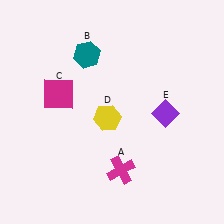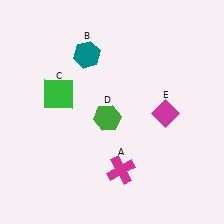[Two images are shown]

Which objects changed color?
C changed from magenta to green. D changed from yellow to green. E changed from purple to magenta.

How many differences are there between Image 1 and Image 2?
There are 3 differences between the two images.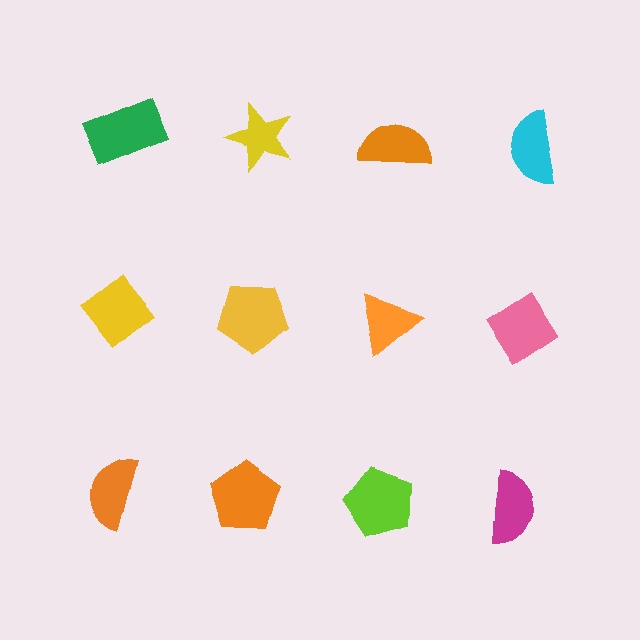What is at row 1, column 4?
A cyan semicircle.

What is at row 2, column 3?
An orange triangle.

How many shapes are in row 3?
4 shapes.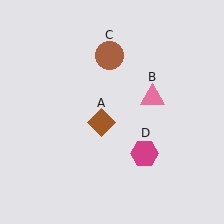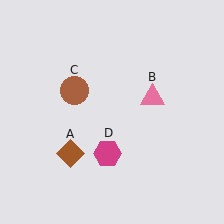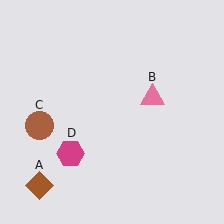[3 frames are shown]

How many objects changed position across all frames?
3 objects changed position: brown diamond (object A), brown circle (object C), magenta hexagon (object D).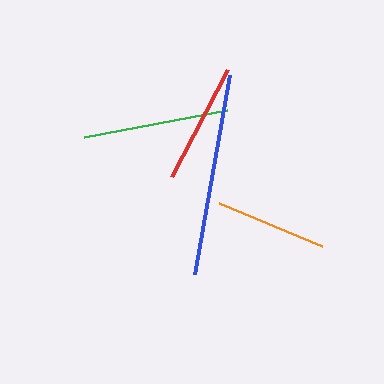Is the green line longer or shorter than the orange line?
The green line is longer than the orange line.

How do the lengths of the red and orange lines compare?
The red and orange lines are approximately the same length.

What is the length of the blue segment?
The blue segment is approximately 203 pixels long.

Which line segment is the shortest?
The orange line is the shortest at approximately 112 pixels.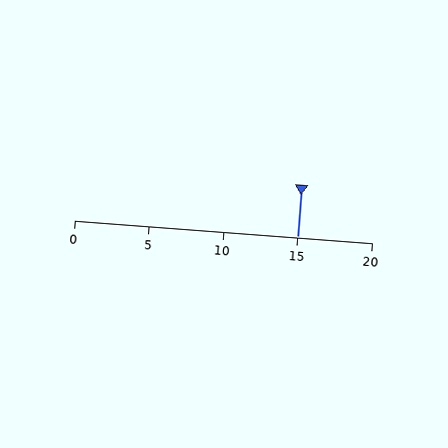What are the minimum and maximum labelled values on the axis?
The axis runs from 0 to 20.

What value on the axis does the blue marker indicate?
The marker indicates approximately 15.